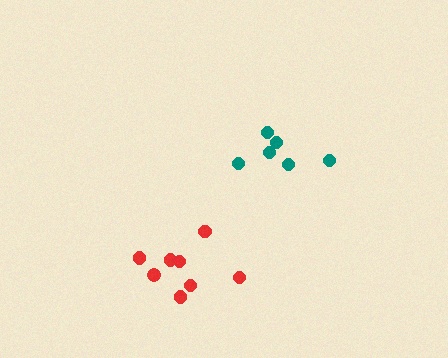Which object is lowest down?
The red cluster is bottommost.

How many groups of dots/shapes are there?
There are 2 groups.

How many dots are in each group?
Group 1: 6 dots, Group 2: 8 dots (14 total).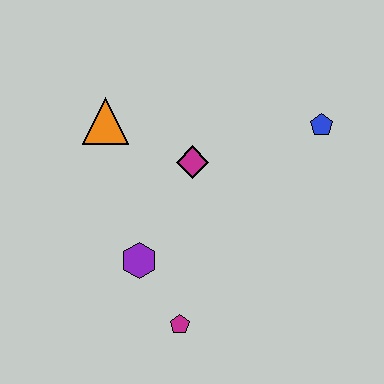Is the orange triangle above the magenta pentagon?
Yes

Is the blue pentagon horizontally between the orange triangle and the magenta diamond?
No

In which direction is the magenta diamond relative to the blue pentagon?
The magenta diamond is to the left of the blue pentagon.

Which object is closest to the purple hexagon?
The magenta pentagon is closest to the purple hexagon.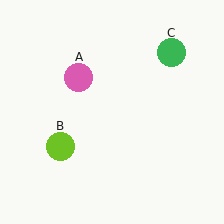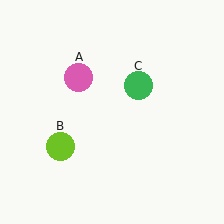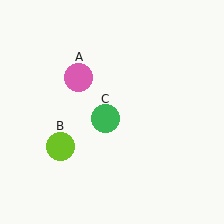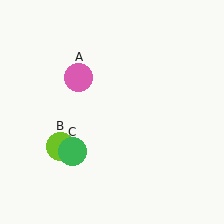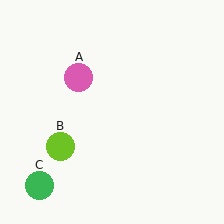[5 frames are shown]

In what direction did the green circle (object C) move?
The green circle (object C) moved down and to the left.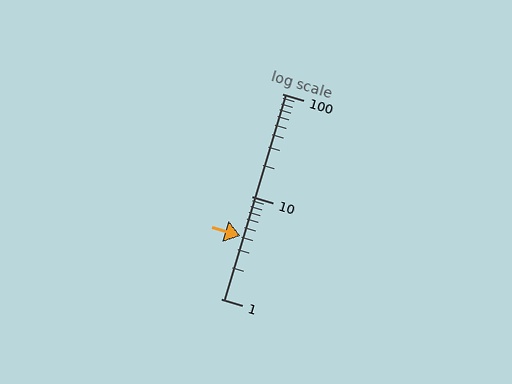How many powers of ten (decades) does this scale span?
The scale spans 2 decades, from 1 to 100.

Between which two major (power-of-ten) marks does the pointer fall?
The pointer is between 1 and 10.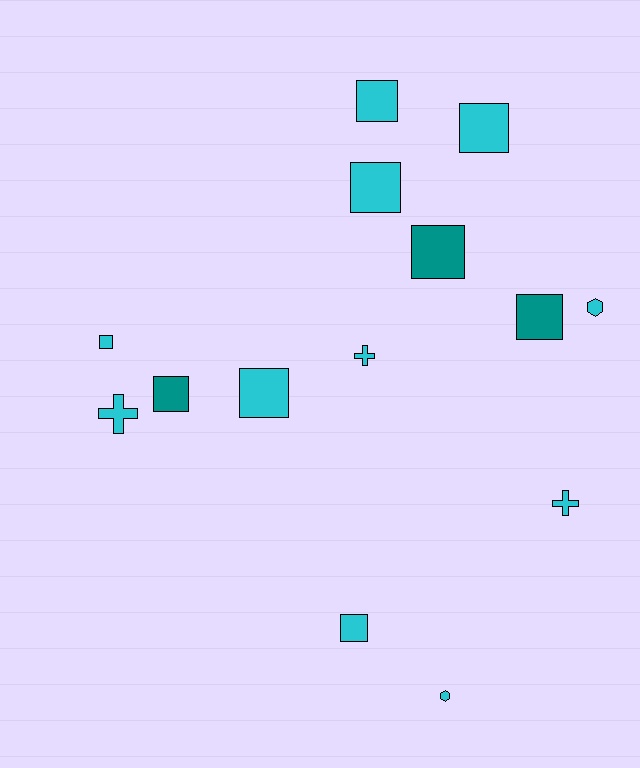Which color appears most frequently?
Cyan, with 11 objects.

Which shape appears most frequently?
Square, with 9 objects.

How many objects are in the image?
There are 14 objects.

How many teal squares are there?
There are 3 teal squares.